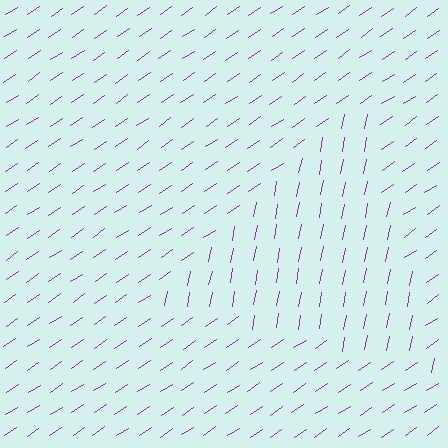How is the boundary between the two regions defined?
The boundary is defined purely by a change in line orientation (approximately 45 degrees difference). All lines are the same color and thickness.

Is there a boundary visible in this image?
Yes, there is a texture boundary formed by a change in line orientation.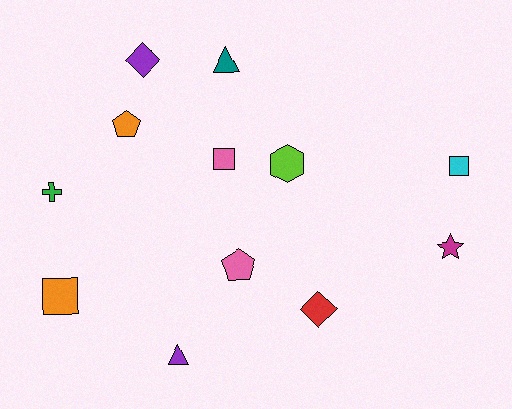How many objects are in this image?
There are 12 objects.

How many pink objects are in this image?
There are 2 pink objects.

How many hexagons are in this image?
There is 1 hexagon.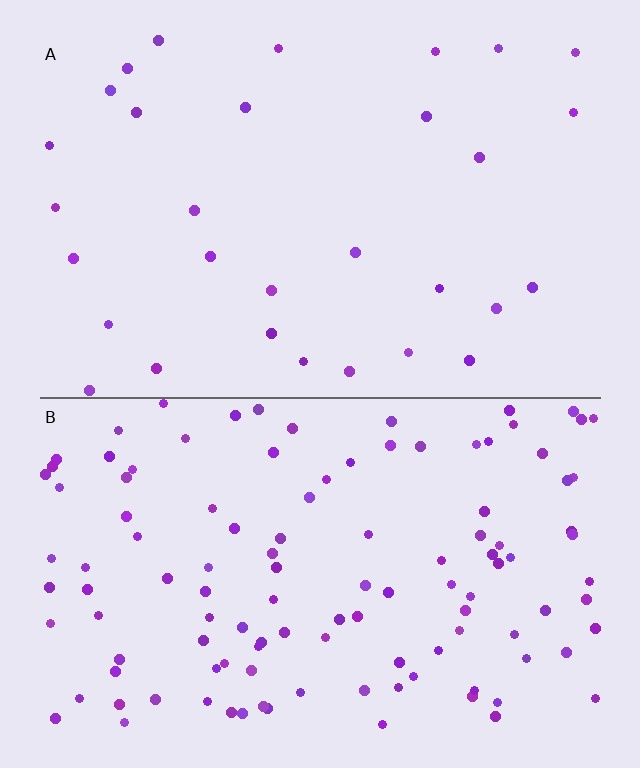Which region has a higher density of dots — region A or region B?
B (the bottom).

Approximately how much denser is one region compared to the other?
Approximately 3.8× — region B over region A.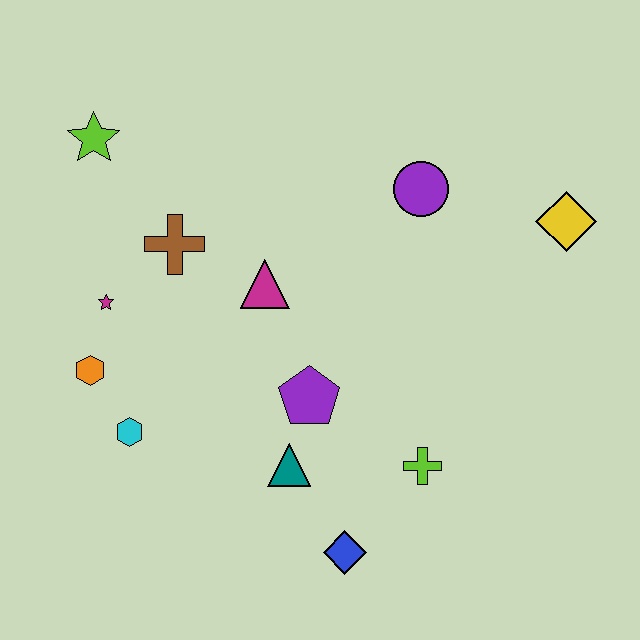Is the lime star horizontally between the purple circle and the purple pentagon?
No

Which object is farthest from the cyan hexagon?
The yellow diamond is farthest from the cyan hexagon.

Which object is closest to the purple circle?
The yellow diamond is closest to the purple circle.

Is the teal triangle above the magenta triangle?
No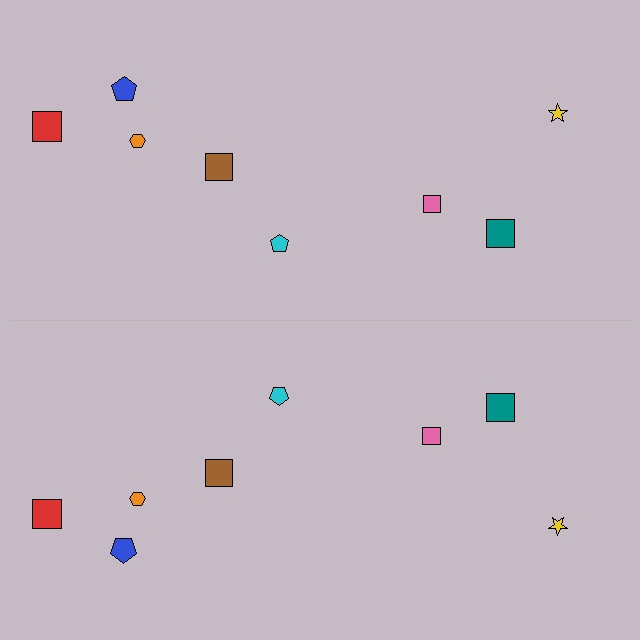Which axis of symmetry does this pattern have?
The pattern has a horizontal axis of symmetry running through the center of the image.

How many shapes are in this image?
There are 16 shapes in this image.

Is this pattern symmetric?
Yes, this pattern has bilateral (reflection) symmetry.